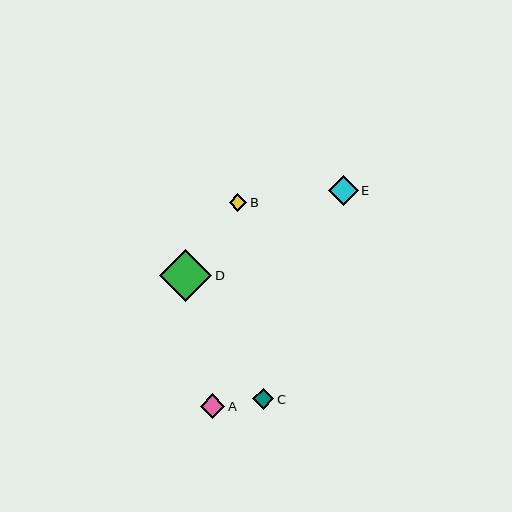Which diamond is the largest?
Diamond D is the largest with a size of approximately 52 pixels.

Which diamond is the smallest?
Diamond B is the smallest with a size of approximately 18 pixels.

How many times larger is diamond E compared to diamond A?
Diamond E is approximately 1.2 times the size of diamond A.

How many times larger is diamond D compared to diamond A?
Diamond D is approximately 2.2 times the size of diamond A.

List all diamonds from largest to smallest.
From largest to smallest: D, E, A, C, B.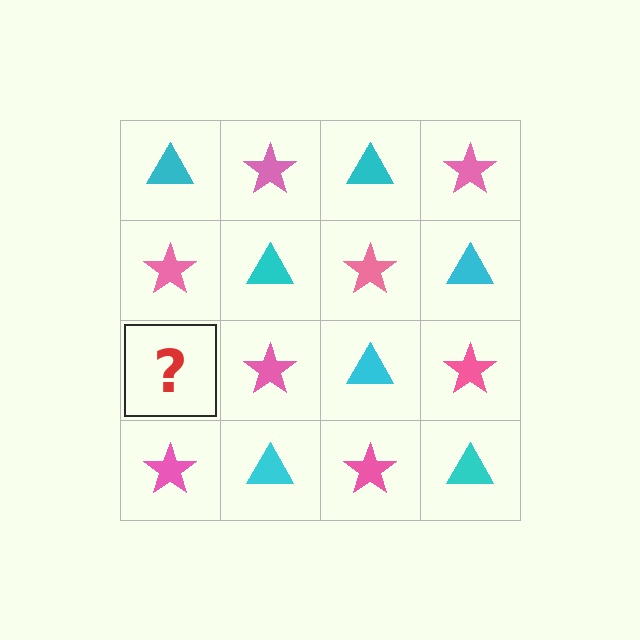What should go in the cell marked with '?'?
The missing cell should contain a cyan triangle.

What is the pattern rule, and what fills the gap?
The rule is that it alternates cyan triangle and pink star in a checkerboard pattern. The gap should be filled with a cyan triangle.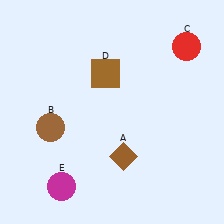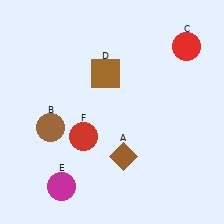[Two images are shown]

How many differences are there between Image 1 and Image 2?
There is 1 difference between the two images.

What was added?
A red circle (F) was added in Image 2.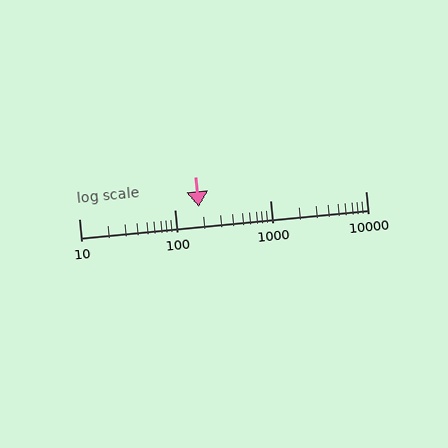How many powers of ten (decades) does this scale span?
The scale spans 3 decades, from 10 to 10000.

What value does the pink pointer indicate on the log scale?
The pointer indicates approximately 180.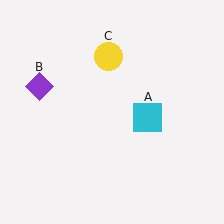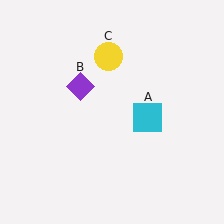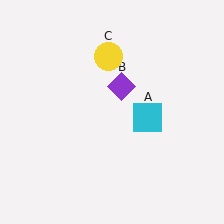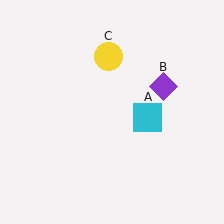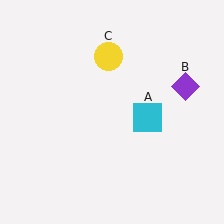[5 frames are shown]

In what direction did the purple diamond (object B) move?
The purple diamond (object B) moved right.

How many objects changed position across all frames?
1 object changed position: purple diamond (object B).